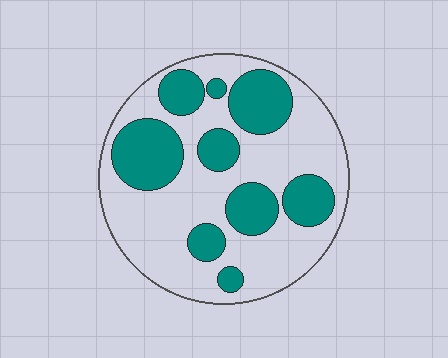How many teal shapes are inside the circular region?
9.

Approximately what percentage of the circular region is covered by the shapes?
Approximately 35%.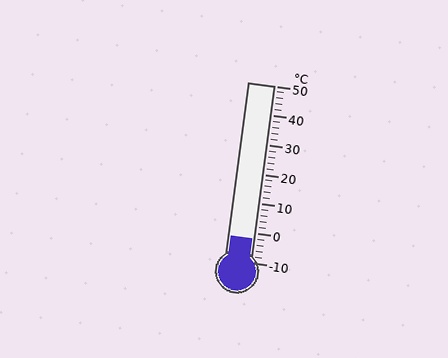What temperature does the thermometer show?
The thermometer shows approximately -2°C.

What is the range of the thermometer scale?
The thermometer scale ranges from -10°C to 50°C.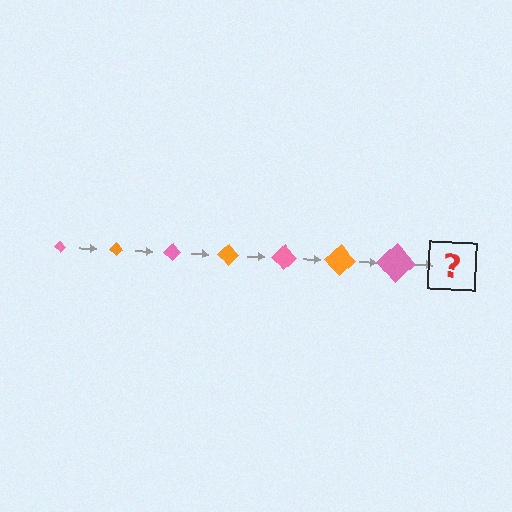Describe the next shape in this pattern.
It should be an orange diamond, larger than the previous one.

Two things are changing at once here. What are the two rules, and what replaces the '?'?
The two rules are that the diamond grows larger each step and the color cycles through pink and orange. The '?' should be an orange diamond, larger than the previous one.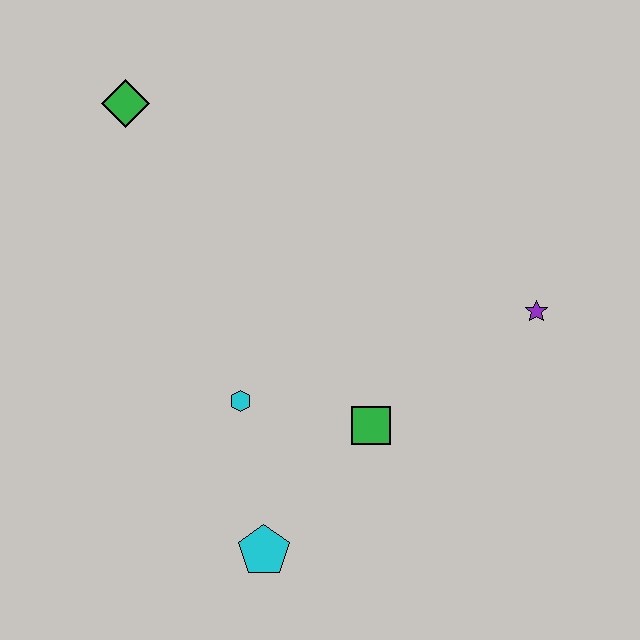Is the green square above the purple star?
No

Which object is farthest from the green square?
The green diamond is farthest from the green square.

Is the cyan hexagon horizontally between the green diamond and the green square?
Yes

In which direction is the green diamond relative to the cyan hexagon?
The green diamond is above the cyan hexagon.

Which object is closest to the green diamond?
The cyan hexagon is closest to the green diamond.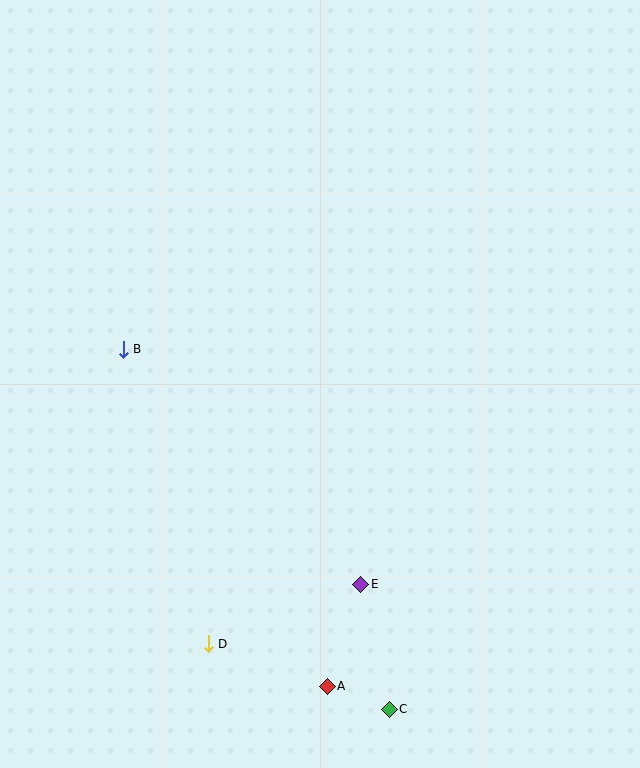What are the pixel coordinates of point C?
Point C is at (389, 709).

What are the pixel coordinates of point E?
Point E is at (361, 584).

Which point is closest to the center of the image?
Point B at (123, 349) is closest to the center.